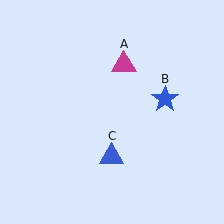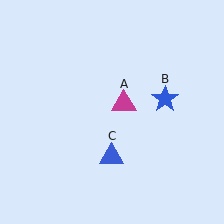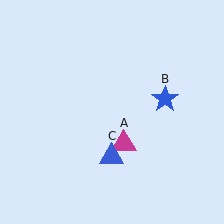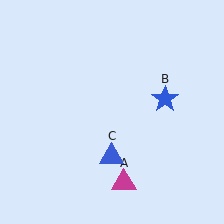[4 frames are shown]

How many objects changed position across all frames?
1 object changed position: magenta triangle (object A).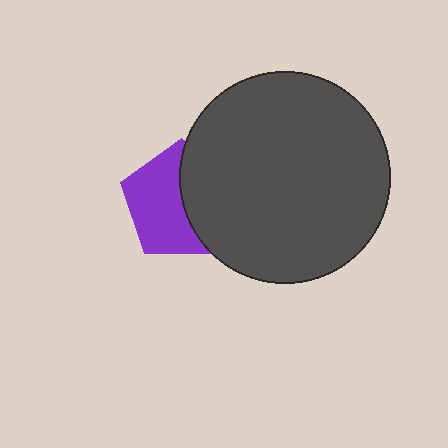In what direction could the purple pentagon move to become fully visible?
The purple pentagon could move left. That would shift it out from behind the dark gray circle entirely.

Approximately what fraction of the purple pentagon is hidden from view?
Roughly 44% of the purple pentagon is hidden behind the dark gray circle.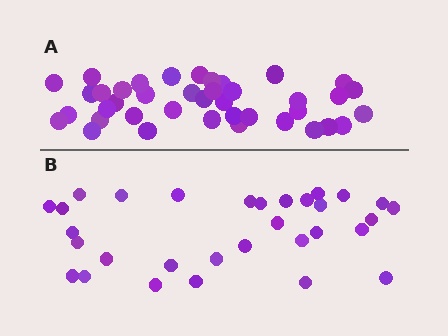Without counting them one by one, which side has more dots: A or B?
Region A (the top region) has more dots.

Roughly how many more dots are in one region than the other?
Region A has roughly 8 or so more dots than region B.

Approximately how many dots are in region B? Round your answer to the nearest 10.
About 30 dots. (The exact count is 31, which rounds to 30.)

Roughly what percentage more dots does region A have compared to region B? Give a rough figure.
About 30% more.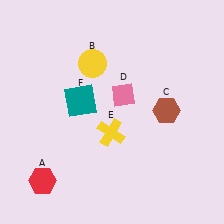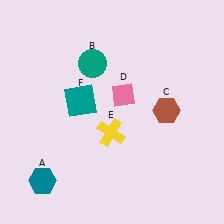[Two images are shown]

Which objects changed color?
A changed from red to teal. B changed from yellow to teal.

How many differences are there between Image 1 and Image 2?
There are 2 differences between the two images.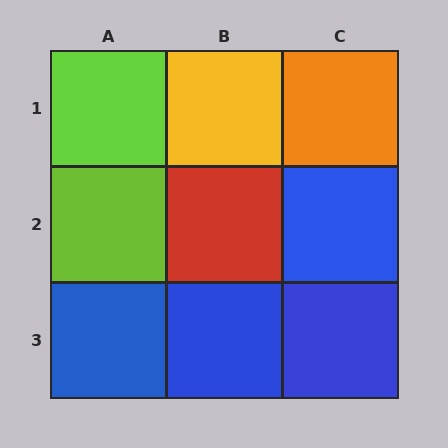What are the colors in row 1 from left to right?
Lime, yellow, orange.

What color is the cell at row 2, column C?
Blue.